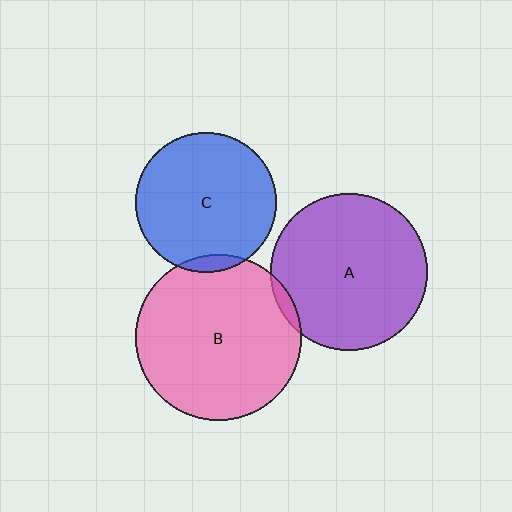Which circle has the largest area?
Circle B (pink).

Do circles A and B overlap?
Yes.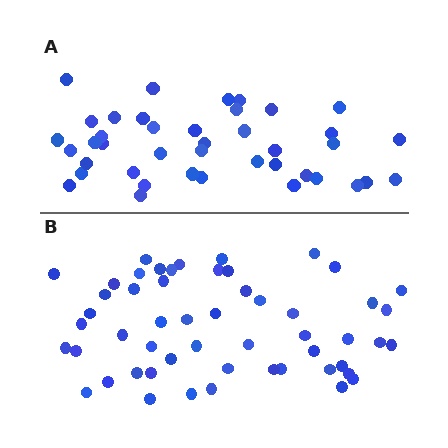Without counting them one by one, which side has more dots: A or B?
Region B (the bottom region) has more dots.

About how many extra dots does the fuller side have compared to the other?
Region B has roughly 12 or so more dots than region A.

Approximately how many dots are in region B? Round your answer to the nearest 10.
About 50 dots. (The exact count is 53, which rounds to 50.)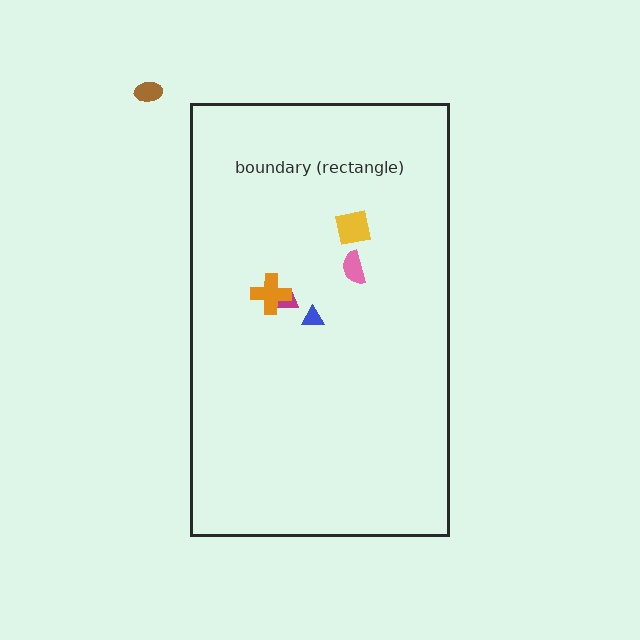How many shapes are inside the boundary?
5 inside, 1 outside.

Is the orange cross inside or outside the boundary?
Inside.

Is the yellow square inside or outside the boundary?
Inside.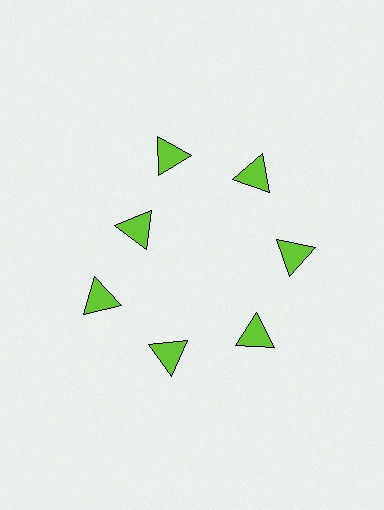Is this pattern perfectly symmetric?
No. The 7 lime triangles are arranged in a ring, but one element near the 10 o'clock position is pulled inward toward the center, breaking the 7-fold rotational symmetry.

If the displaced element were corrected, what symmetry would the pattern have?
It would have 7-fold rotational symmetry — the pattern would map onto itself every 51 degrees.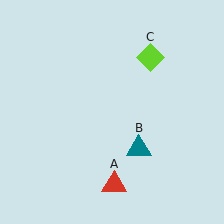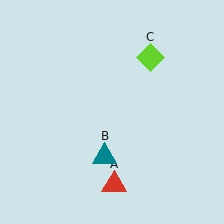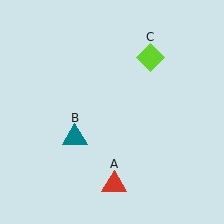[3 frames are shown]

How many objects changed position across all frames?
1 object changed position: teal triangle (object B).